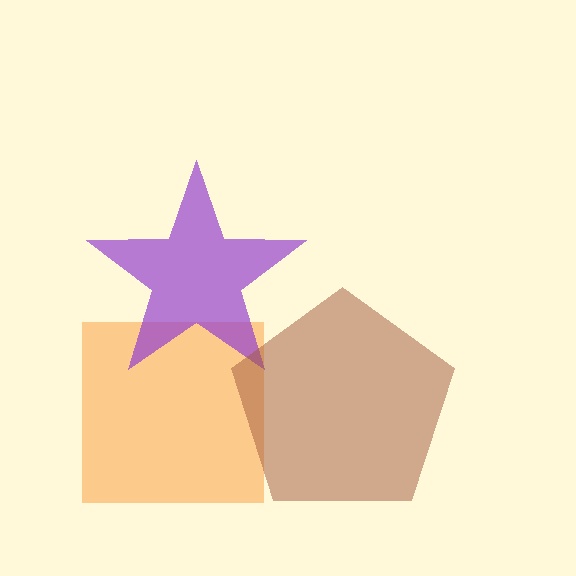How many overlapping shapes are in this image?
There are 3 overlapping shapes in the image.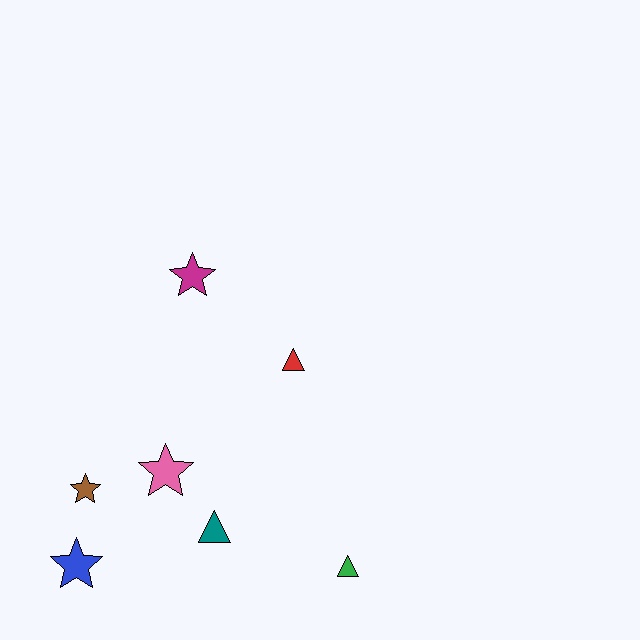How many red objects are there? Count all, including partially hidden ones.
There is 1 red object.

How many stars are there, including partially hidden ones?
There are 4 stars.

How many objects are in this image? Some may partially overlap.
There are 7 objects.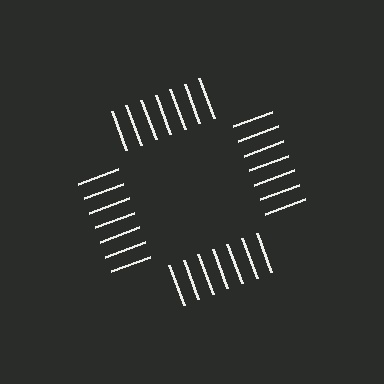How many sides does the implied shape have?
4 sides — the line-ends trace a square.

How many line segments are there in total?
28 — 7 along each of the 4 edges.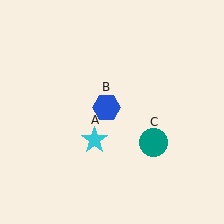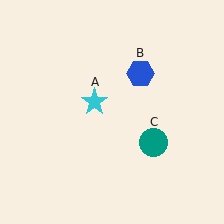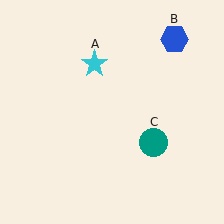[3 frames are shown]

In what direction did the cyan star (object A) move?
The cyan star (object A) moved up.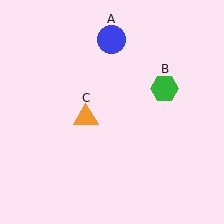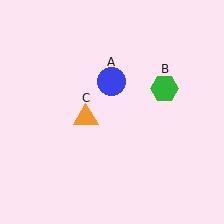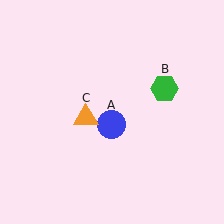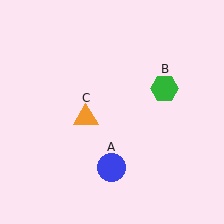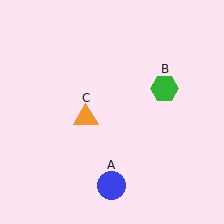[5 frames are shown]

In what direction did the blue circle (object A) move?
The blue circle (object A) moved down.